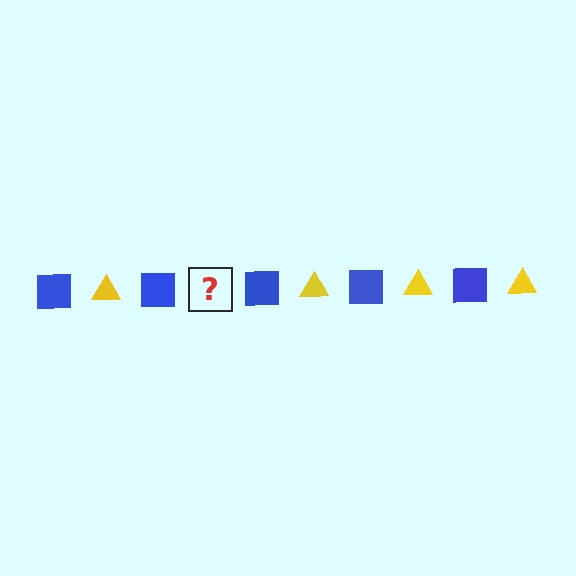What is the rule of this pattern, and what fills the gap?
The rule is that the pattern alternates between blue square and yellow triangle. The gap should be filled with a yellow triangle.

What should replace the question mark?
The question mark should be replaced with a yellow triangle.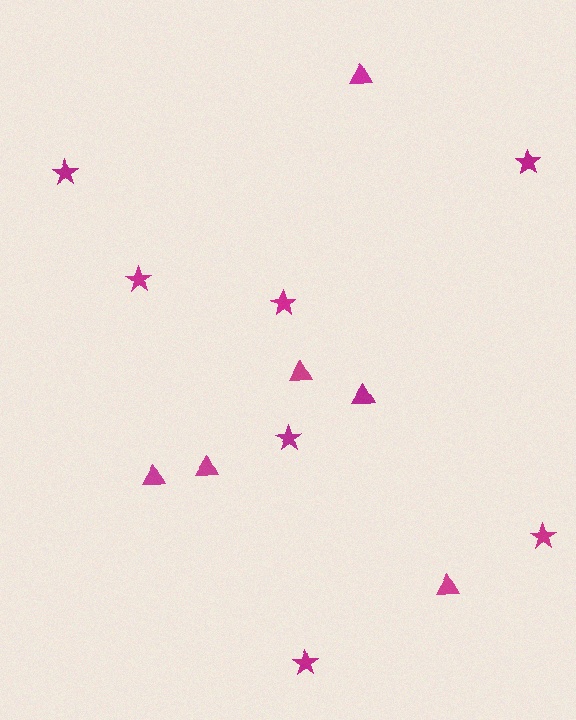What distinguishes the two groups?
There are 2 groups: one group of triangles (6) and one group of stars (7).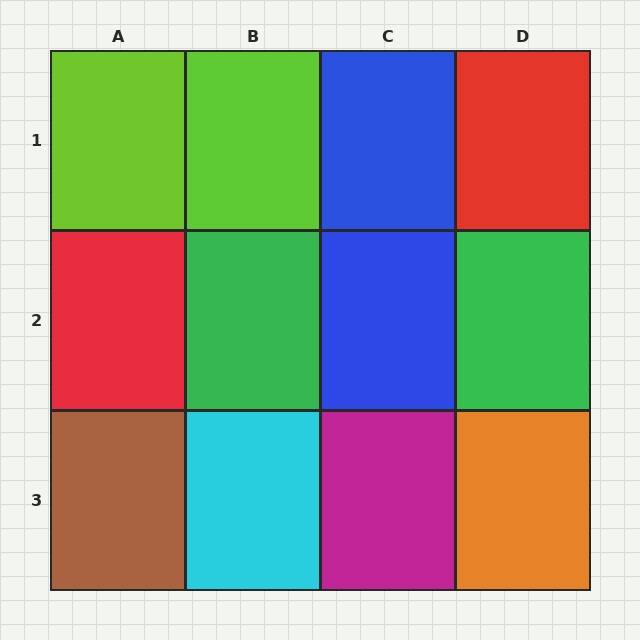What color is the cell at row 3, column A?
Brown.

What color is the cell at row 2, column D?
Green.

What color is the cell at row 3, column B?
Cyan.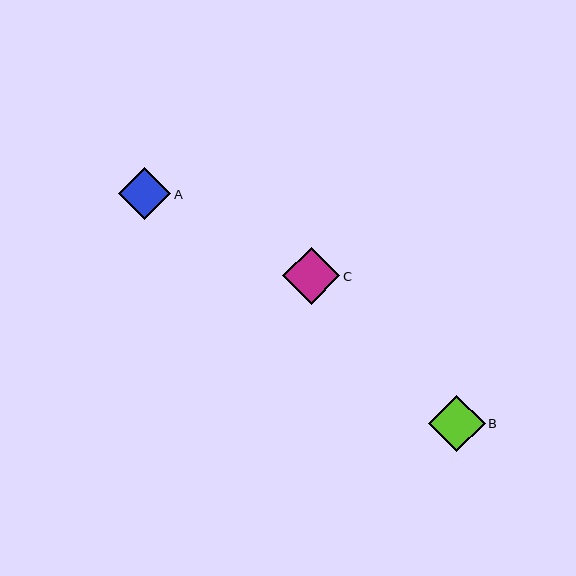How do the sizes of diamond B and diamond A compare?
Diamond B and diamond A are approximately the same size.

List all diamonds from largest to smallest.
From largest to smallest: C, B, A.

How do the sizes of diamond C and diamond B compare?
Diamond C and diamond B are approximately the same size.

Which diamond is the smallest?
Diamond A is the smallest with a size of approximately 52 pixels.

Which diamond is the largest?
Diamond C is the largest with a size of approximately 58 pixels.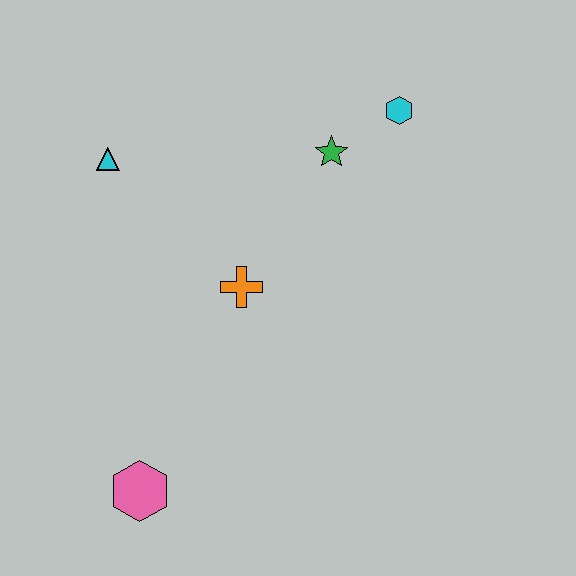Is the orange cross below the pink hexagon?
No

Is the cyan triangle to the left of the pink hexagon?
Yes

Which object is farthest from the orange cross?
The cyan hexagon is farthest from the orange cross.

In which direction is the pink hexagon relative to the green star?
The pink hexagon is below the green star.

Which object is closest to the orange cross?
The green star is closest to the orange cross.